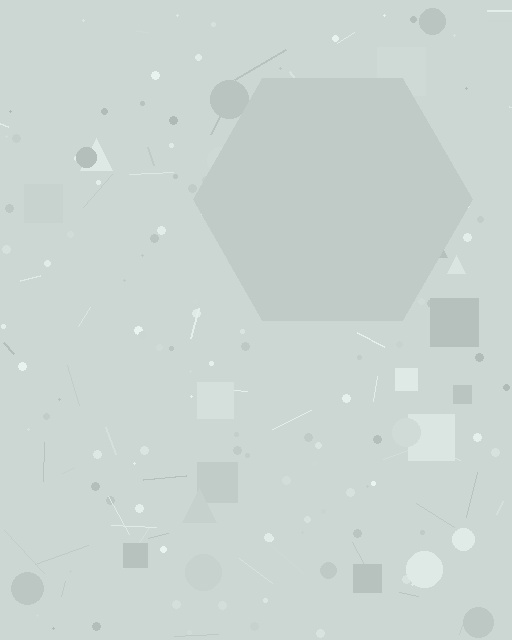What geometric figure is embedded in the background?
A hexagon is embedded in the background.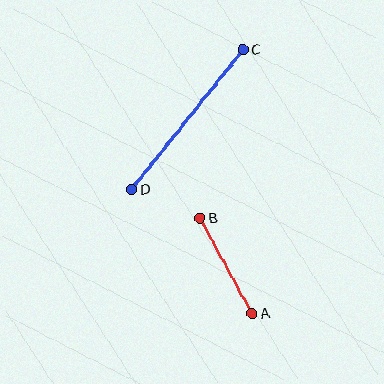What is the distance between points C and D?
The distance is approximately 179 pixels.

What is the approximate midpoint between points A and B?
The midpoint is at approximately (226, 266) pixels.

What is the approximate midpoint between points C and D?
The midpoint is at approximately (187, 120) pixels.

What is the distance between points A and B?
The distance is approximately 109 pixels.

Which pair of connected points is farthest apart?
Points C and D are farthest apart.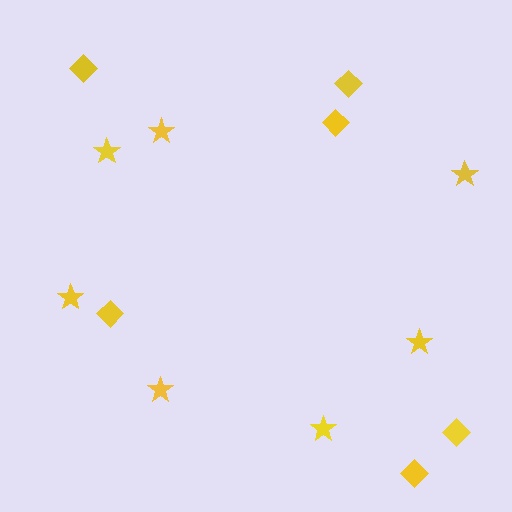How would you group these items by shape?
There are 2 groups: one group of diamonds (6) and one group of stars (7).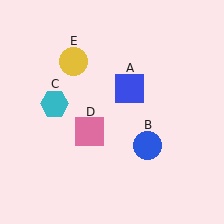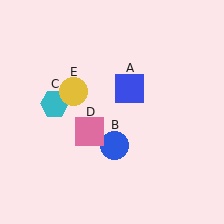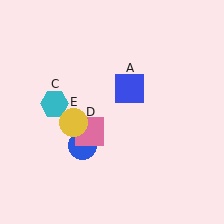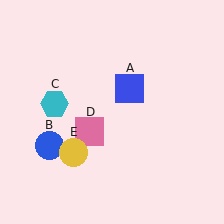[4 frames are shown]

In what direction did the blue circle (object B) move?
The blue circle (object B) moved left.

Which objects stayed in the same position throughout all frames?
Blue square (object A) and cyan hexagon (object C) and pink square (object D) remained stationary.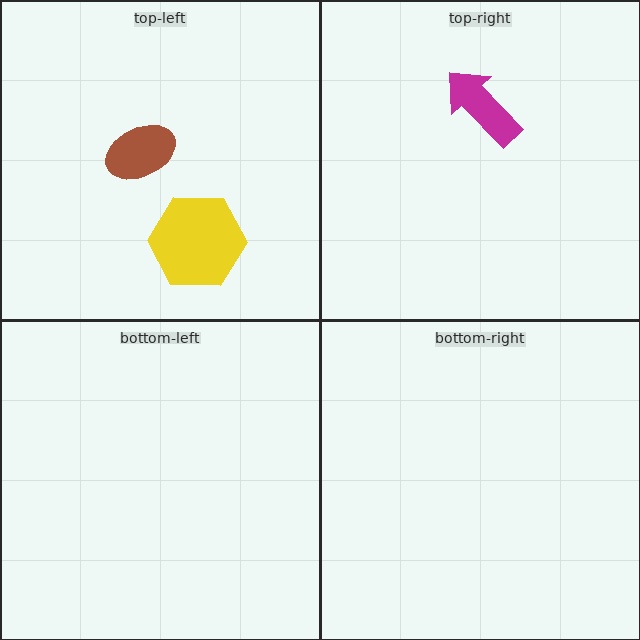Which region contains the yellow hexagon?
The top-left region.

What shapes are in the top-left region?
The yellow hexagon, the brown ellipse.